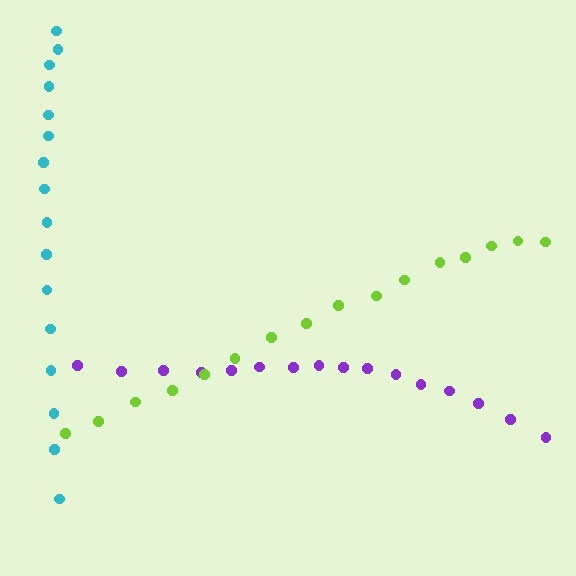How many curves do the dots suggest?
There are 3 distinct paths.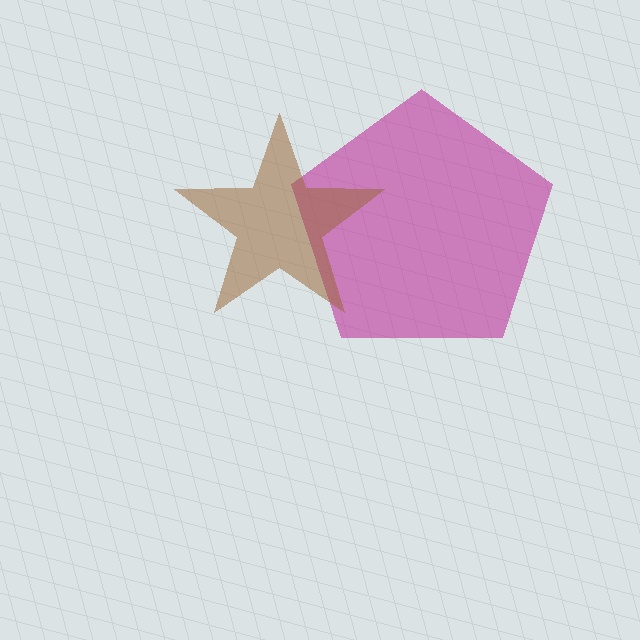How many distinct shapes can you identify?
There are 2 distinct shapes: a magenta pentagon, a brown star.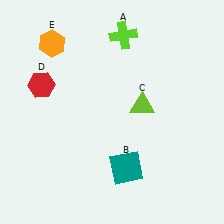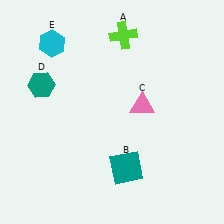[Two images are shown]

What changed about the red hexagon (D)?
In Image 1, D is red. In Image 2, it changed to teal.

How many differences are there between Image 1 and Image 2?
There are 3 differences between the two images.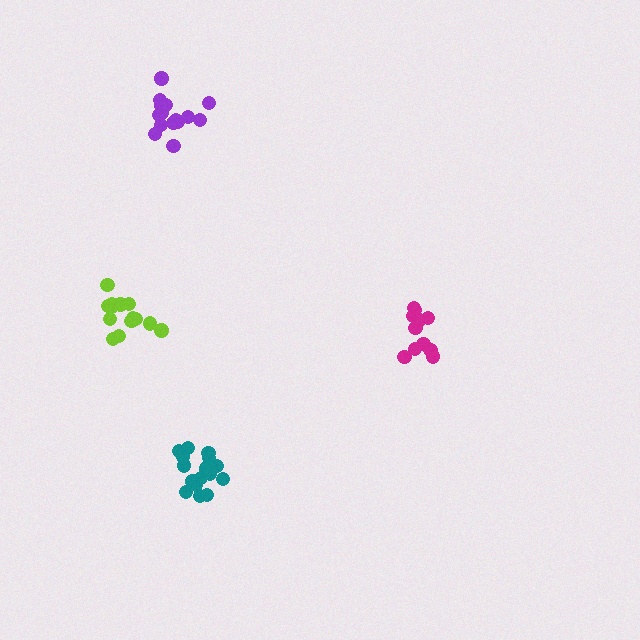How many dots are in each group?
Group 1: 11 dots, Group 2: 17 dots, Group 3: 17 dots, Group 4: 15 dots (60 total).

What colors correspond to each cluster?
The clusters are colored: magenta, teal, purple, lime.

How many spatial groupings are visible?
There are 4 spatial groupings.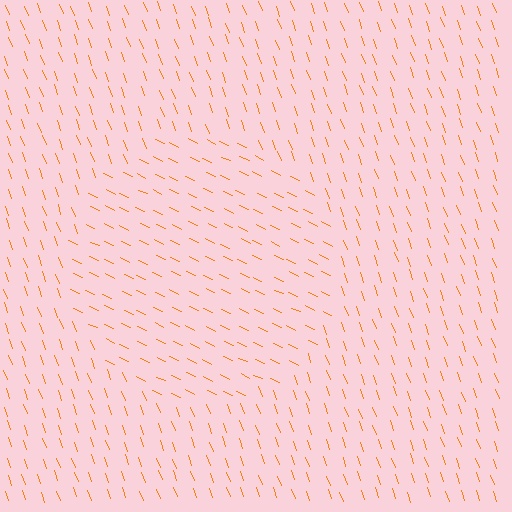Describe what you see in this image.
The image is filled with small orange line segments. A circle region in the image has lines oriented differently from the surrounding lines, creating a visible texture boundary.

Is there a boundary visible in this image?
Yes, there is a texture boundary formed by a change in line orientation.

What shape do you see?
I see a circle.